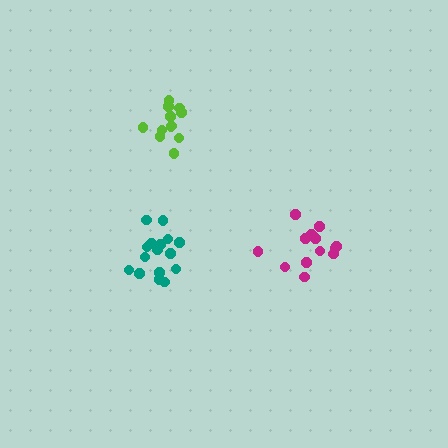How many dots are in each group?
Group 1: 14 dots, Group 2: 16 dots, Group 3: 12 dots (42 total).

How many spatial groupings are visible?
There are 3 spatial groupings.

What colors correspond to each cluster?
The clusters are colored: magenta, teal, lime.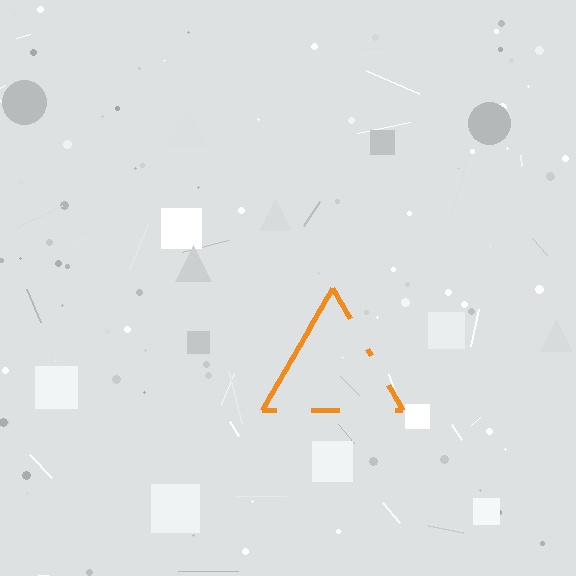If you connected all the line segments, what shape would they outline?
They would outline a triangle.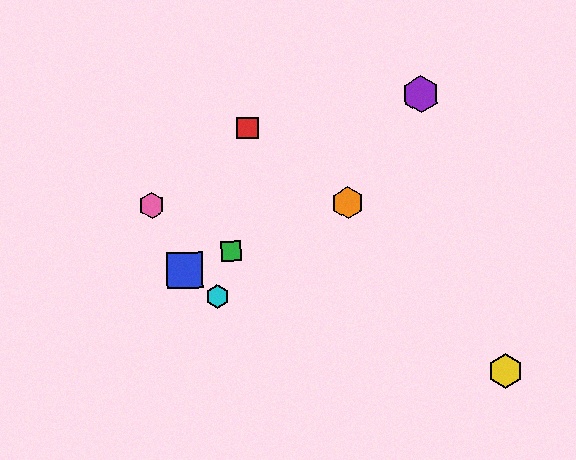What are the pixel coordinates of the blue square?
The blue square is at (185, 270).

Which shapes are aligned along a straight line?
The blue square, the green square, the orange hexagon are aligned along a straight line.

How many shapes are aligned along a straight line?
3 shapes (the blue square, the green square, the orange hexagon) are aligned along a straight line.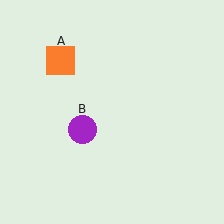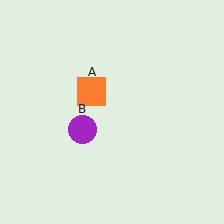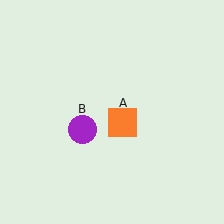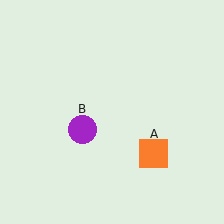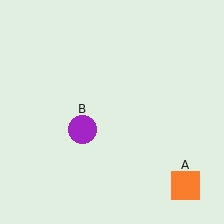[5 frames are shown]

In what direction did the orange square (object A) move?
The orange square (object A) moved down and to the right.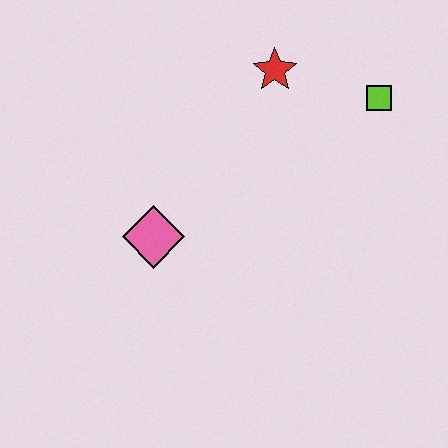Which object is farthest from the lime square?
The pink diamond is farthest from the lime square.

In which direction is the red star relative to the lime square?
The red star is to the left of the lime square.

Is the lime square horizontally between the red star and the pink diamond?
No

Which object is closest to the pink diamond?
The red star is closest to the pink diamond.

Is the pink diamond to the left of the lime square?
Yes